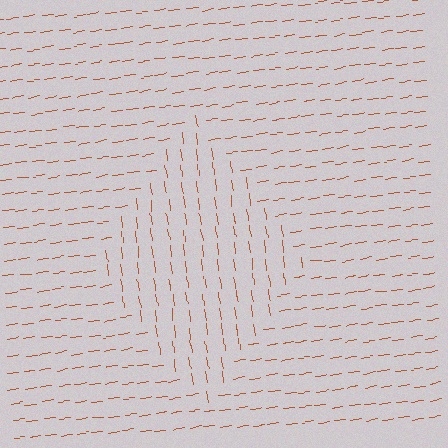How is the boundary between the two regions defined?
The boundary is defined purely by a change in line orientation (approximately 89 degrees difference). All lines are the same color and thickness.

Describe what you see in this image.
The image is filled with small brown line segments. A diamond region in the image has lines oriented differently from the surrounding lines, creating a visible texture boundary.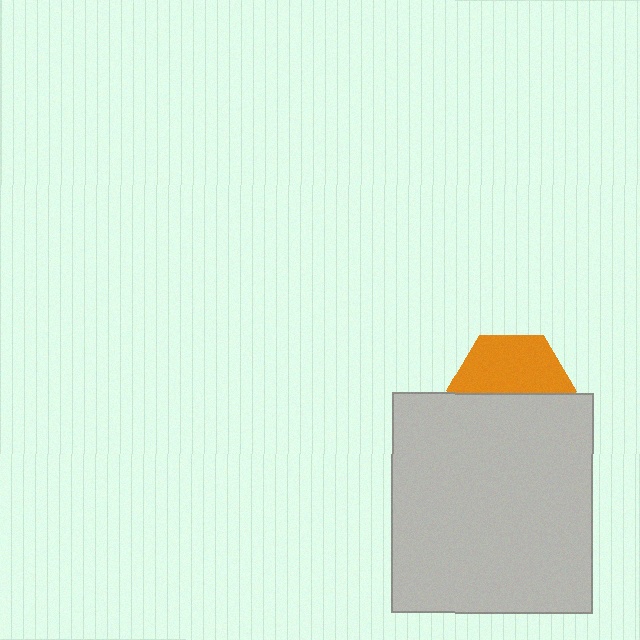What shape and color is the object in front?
The object in front is a light gray rectangle.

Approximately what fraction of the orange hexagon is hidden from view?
Roughly 49% of the orange hexagon is hidden behind the light gray rectangle.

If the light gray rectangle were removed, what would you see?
You would see the complete orange hexagon.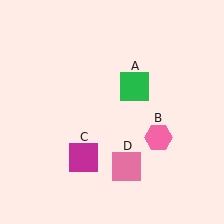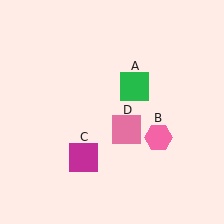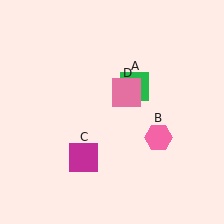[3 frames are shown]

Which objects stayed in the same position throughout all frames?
Green square (object A) and pink hexagon (object B) and magenta square (object C) remained stationary.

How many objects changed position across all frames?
1 object changed position: pink square (object D).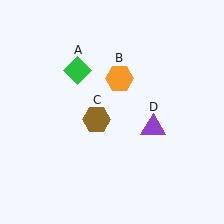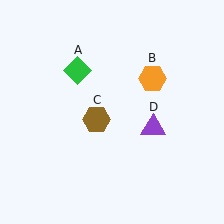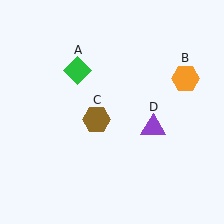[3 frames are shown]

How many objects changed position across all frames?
1 object changed position: orange hexagon (object B).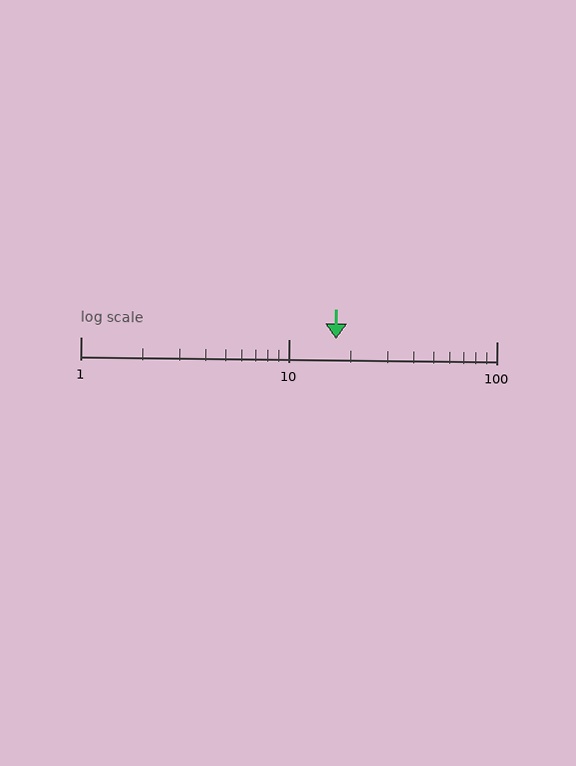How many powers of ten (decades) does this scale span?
The scale spans 2 decades, from 1 to 100.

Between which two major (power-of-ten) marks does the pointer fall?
The pointer is between 10 and 100.